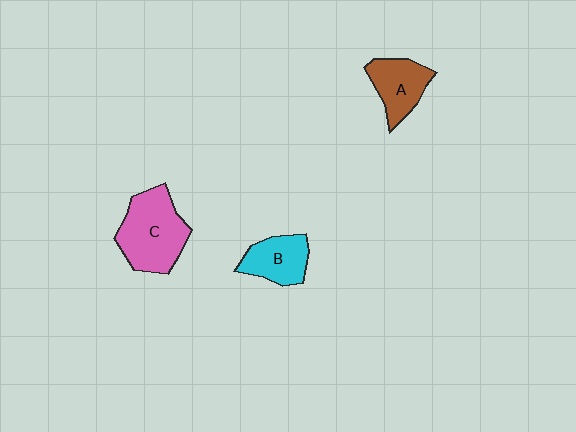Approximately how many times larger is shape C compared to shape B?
Approximately 1.6 times.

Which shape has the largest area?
Shape C (pink).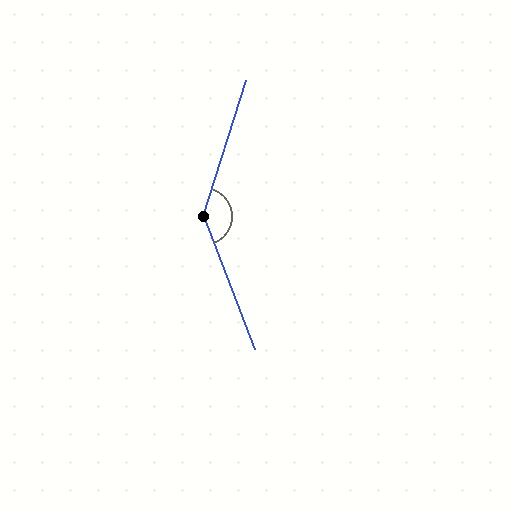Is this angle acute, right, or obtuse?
It is obtuse.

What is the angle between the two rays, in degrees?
Approximately 142 degrees.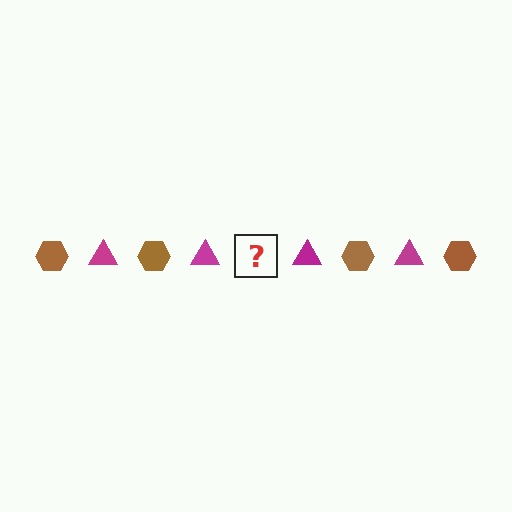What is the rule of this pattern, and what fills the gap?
The rule is that the pattern alternates between brown hexagon and magenta triangle. The gap should be filled with a brown hexagon.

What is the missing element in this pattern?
The missing element is a brown hexagon.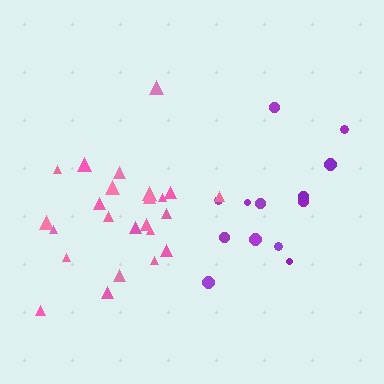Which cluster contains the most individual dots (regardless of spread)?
Pink (24).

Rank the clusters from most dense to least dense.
pink, purple.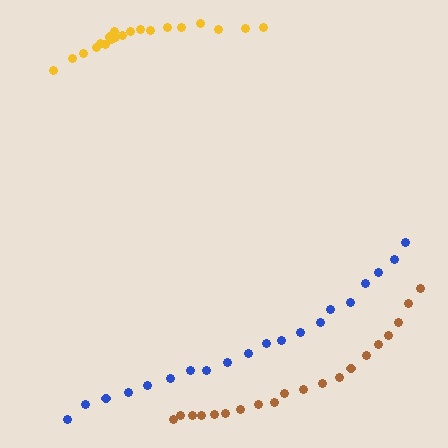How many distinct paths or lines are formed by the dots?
There are 3 distinct paths.